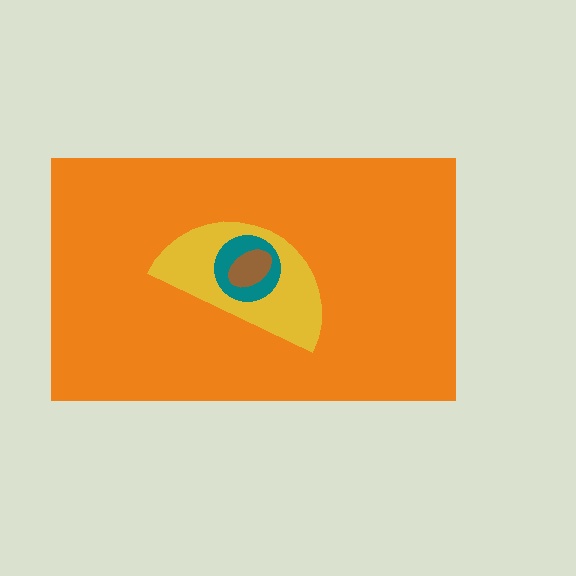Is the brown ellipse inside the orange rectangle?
Yes.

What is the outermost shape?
The orange rectangle.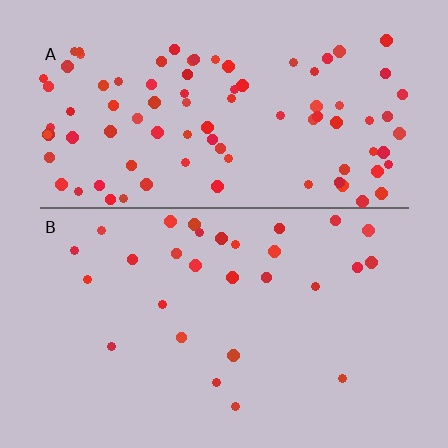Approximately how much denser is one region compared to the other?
Approximately 3.2× — region A over region B.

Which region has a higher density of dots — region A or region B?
A (the top).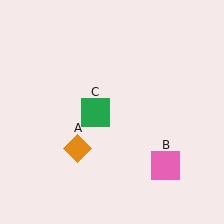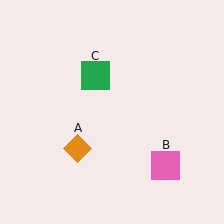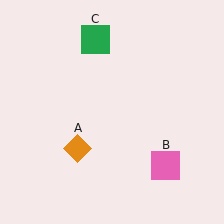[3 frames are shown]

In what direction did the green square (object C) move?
The green square (object C) moved up.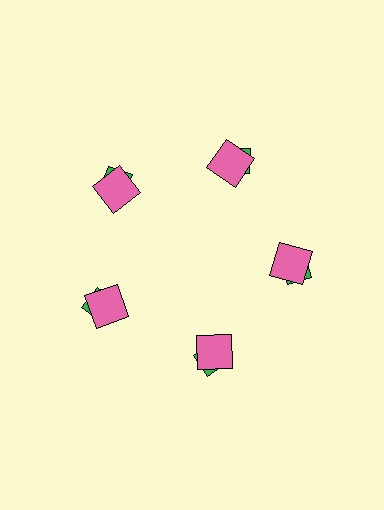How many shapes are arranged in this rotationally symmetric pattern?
There are 10 shapes, arranged in 5 groups of 2.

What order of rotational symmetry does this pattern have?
This pattern has 5-fold rotational symmetry.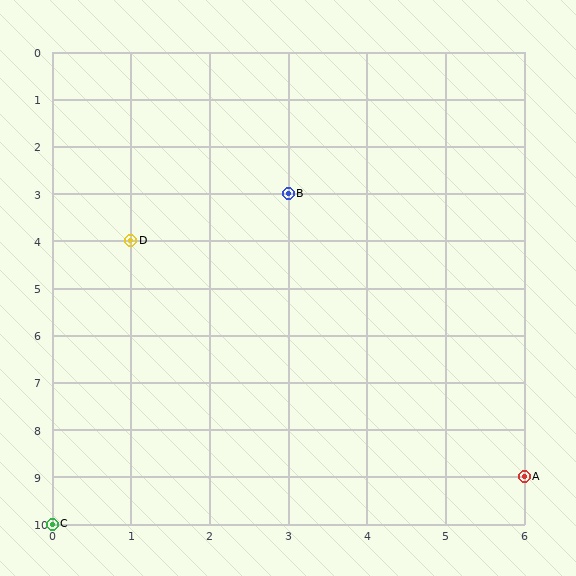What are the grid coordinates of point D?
Point D is at grid coordinates (1, 4).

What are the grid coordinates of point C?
Point C is at grid coordinates (0, 10).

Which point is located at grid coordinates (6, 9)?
Point A is at (6, 9).